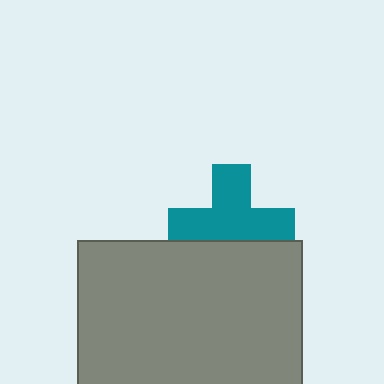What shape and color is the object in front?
The object in front is a gray rectangle.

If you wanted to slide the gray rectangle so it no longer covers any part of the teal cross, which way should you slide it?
Slide it down — that is the most direct way to separate the two shapes.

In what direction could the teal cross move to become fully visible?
The teal cross could move up. That would shift it out from behind the gray rectangle entirely.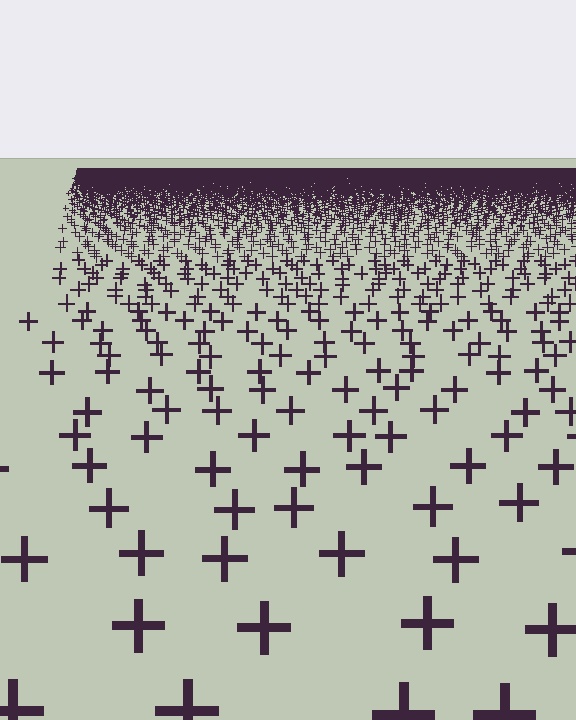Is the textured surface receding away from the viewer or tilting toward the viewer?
The surface is receding away from the viewer. Texture elements get smaller and denser toward the top.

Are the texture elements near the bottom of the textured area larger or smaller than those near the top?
Larger. Near the bottom, elements are closer to the viewer and appear at a bigger on-screen size.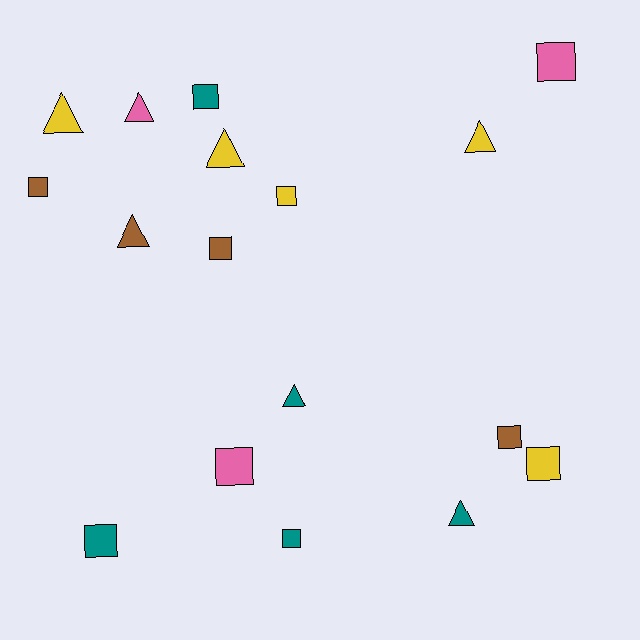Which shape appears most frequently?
Square, with 10 objects.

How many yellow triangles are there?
There are 3 yellow triangles.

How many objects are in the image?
There are 17 objects.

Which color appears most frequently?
Teal, with 5 objects.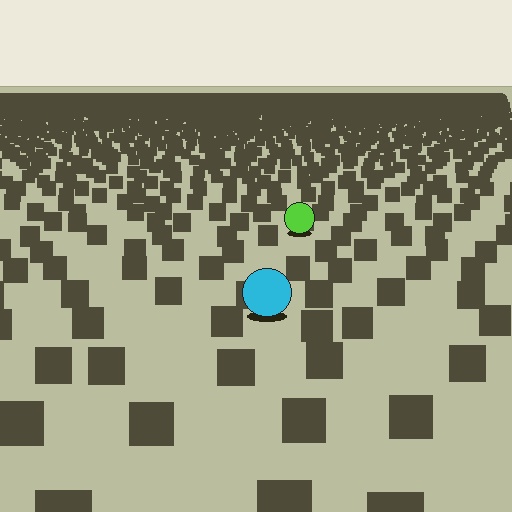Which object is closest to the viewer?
The cyan circle is closest. The texture marks near it are larger and more spread out.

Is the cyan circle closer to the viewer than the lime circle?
Yes. The cyan circle is closer — you can tell from the texture gradient: the ground texture is coarser near it.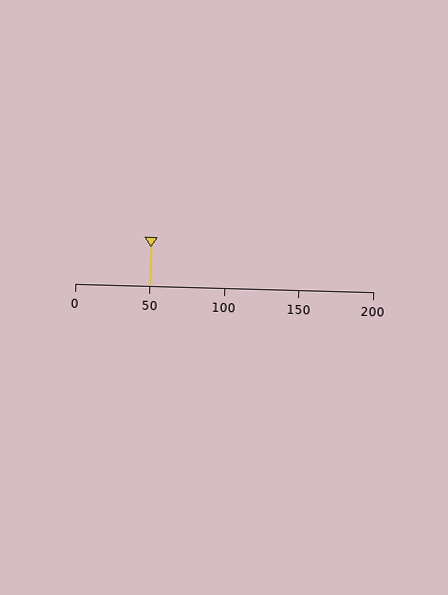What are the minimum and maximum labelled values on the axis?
The axis runs from 0 to 200.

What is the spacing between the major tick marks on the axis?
The major ticks are spaced 50 apart.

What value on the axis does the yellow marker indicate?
The marker indicates approximately 50.